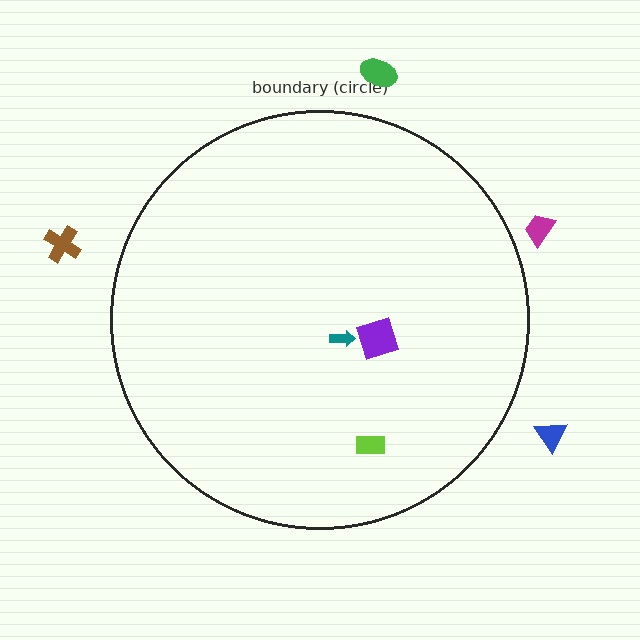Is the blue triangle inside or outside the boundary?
Outside.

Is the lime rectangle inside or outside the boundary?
Inside.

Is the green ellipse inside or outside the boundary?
Outside.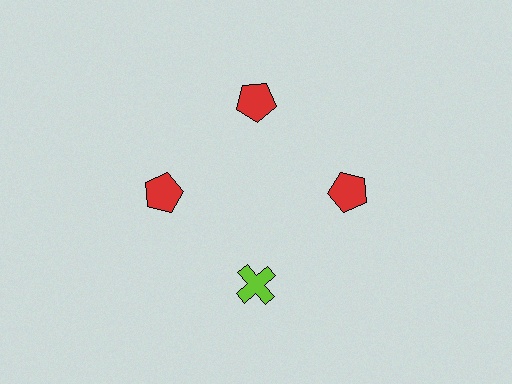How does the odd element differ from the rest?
It differs in both color (lime instead of red) and shape (cross instead of pentagon).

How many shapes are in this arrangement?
There are 4 shapes arranged in a ring pattern.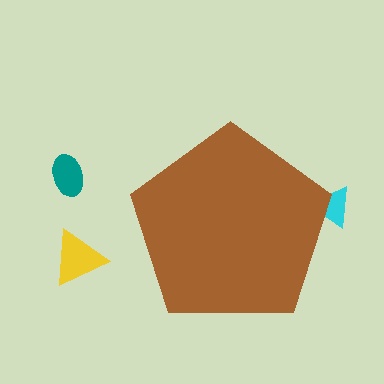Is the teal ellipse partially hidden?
No, the teal ellipse is fully visible.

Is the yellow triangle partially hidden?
No, the yellow triangle is fully visible.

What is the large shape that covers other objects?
A brown pentagon.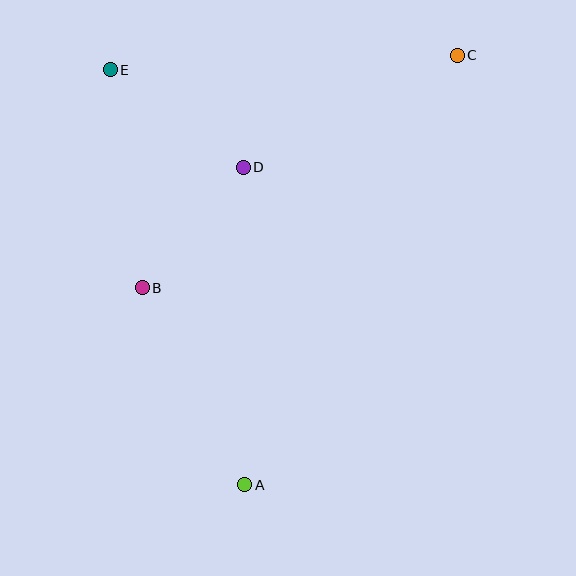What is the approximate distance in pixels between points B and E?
The distance between B and E is approximately 220 pixels.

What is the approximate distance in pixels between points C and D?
The distance between C and D is approximately 241 pixels.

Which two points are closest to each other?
Points B and D are closest to each other.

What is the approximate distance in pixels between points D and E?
The distance between D and E is approximately 165 pixels.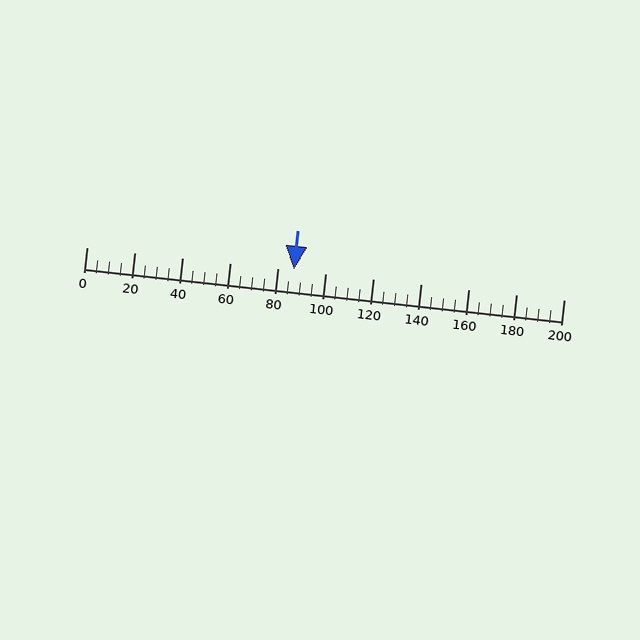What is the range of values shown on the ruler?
The ruler shows values from 0 to 200.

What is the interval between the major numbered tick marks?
The major tick marks are spaced 20 units apart.